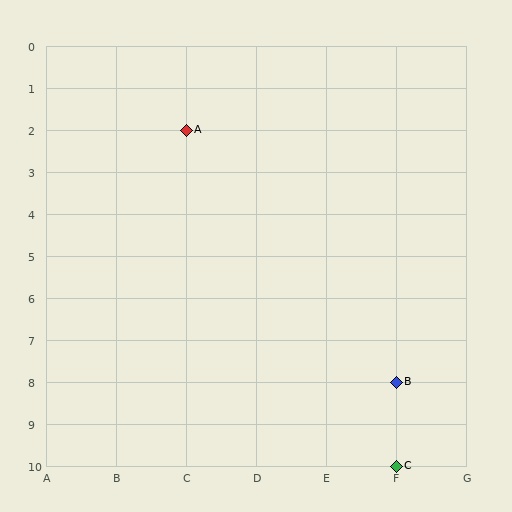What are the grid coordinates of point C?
Point C is at grid coordinates (F, 10).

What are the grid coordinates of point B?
Point B is at grid coordinates (F, 8).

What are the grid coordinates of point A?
Point A is at grid coordinates (C, 2).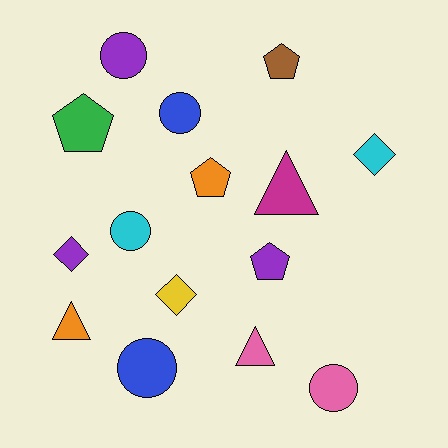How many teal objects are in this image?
There are no teal objects.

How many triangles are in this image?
There are 3 triangles.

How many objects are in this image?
There are 15 objects.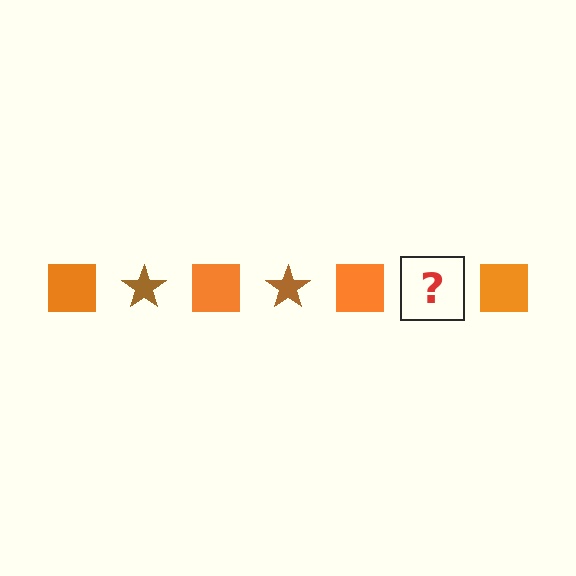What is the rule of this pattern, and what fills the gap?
The rule is that the pattern alternates between orange square and brown star. The gap should be filled with a brown star.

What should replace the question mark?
The question mark should be replaced with a brown star.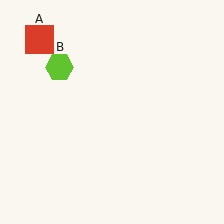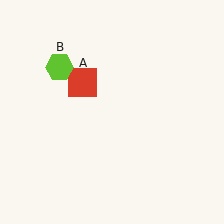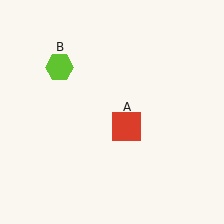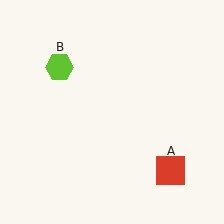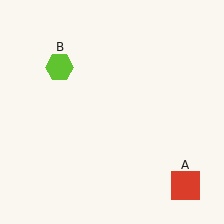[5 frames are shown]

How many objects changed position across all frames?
1 object changed position: red square (object A).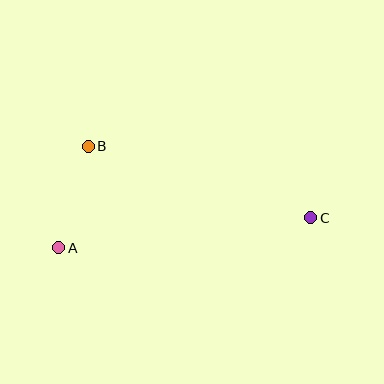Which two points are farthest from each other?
Points A and C are farthest from each other.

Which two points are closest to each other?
Points A and B are closest to each other.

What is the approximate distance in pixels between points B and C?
The distance between B and C is approximately 234 pixels.